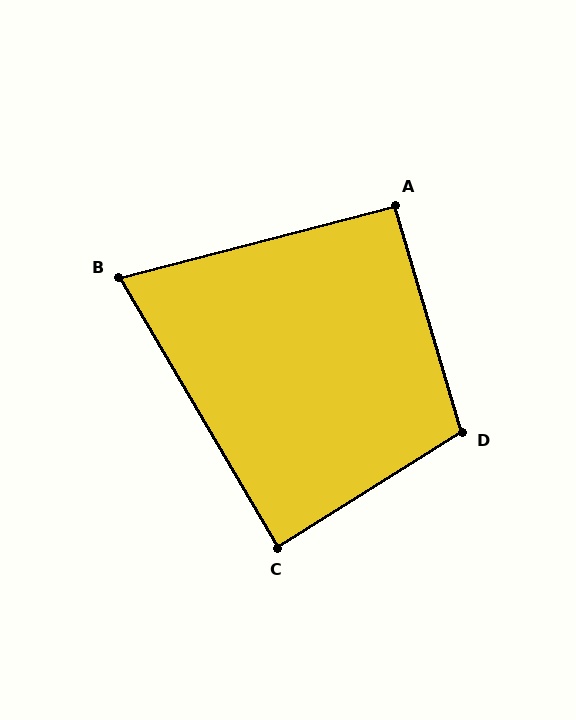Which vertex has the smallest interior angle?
B, at approximately 74 degrees.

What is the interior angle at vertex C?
Approximately 88 degrees (approximately right).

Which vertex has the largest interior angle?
D, at approximately 106 degrees.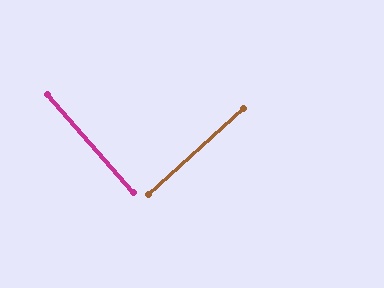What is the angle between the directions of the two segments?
Approximately 89 degrees.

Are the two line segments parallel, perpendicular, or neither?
Perpendicular — they meet at approximately 89°.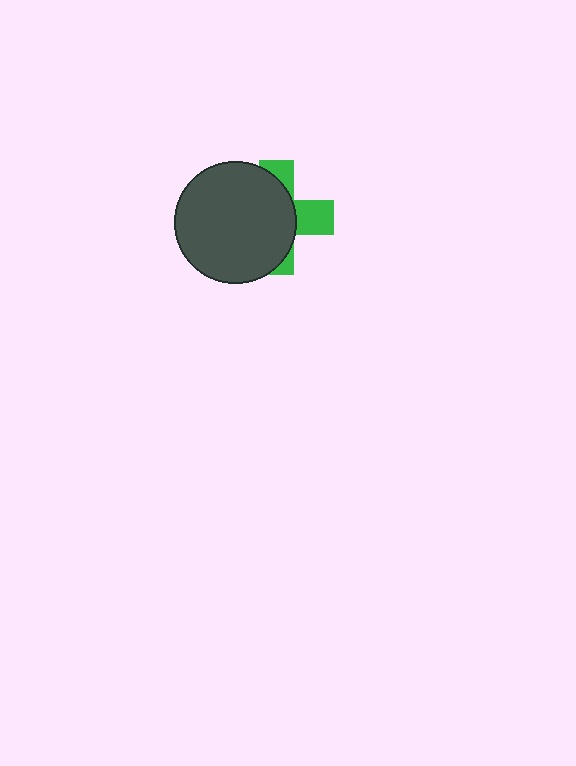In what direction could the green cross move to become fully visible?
The green cross could move right. That would shift it out from behind the dark gray circle entirely.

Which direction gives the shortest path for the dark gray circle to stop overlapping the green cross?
Moving left gives the shortest separation.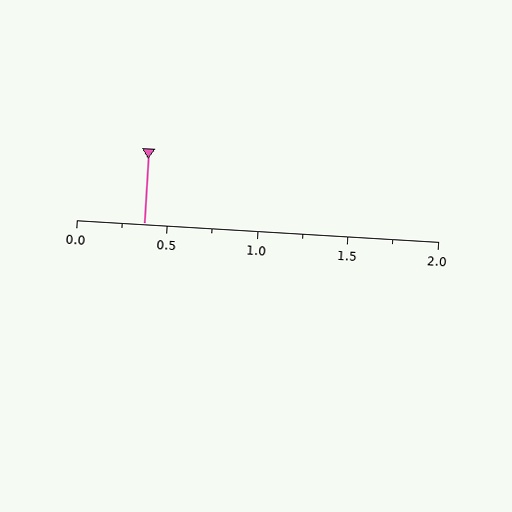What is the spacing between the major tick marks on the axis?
The major ticks are spaced 0.5 apart.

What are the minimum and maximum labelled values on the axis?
The axis runs from 0.0 to 2.0.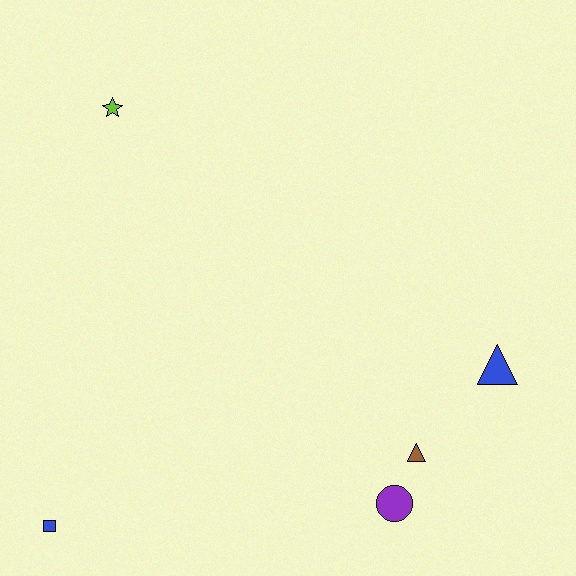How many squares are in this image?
There is 1 square.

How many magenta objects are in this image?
There are no magenta objects.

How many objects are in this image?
There are 5 objects.